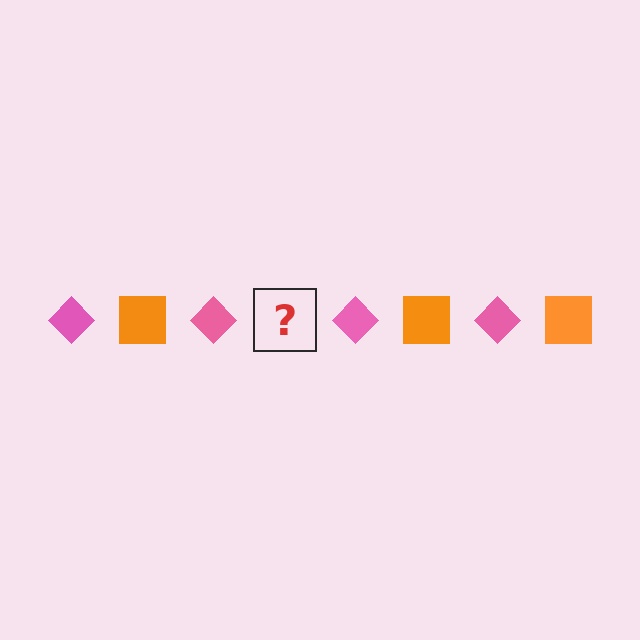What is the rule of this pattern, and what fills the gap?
The rule is that the pattern alternates between pink diamond and orange square. The gap should be filled with an orange square.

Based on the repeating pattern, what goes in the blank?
The blank should be an orange square.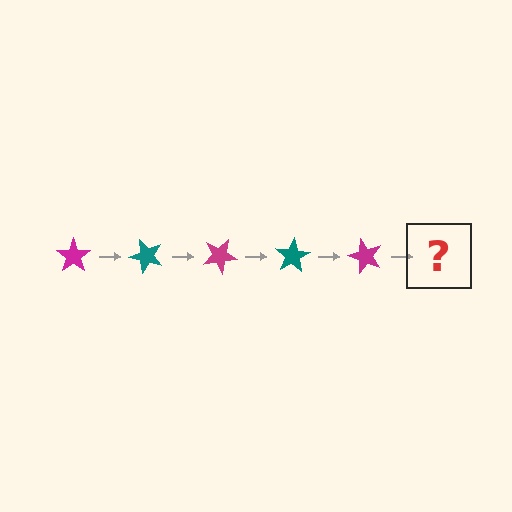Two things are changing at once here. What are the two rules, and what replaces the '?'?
The two rules are that it rotates 50 degrees each step and the color cycles through magenta and teal. The '?' should be a teal star, rotated 250 degrees from the start.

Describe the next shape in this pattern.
It should be a teal star, rotated 250 degrees from the start.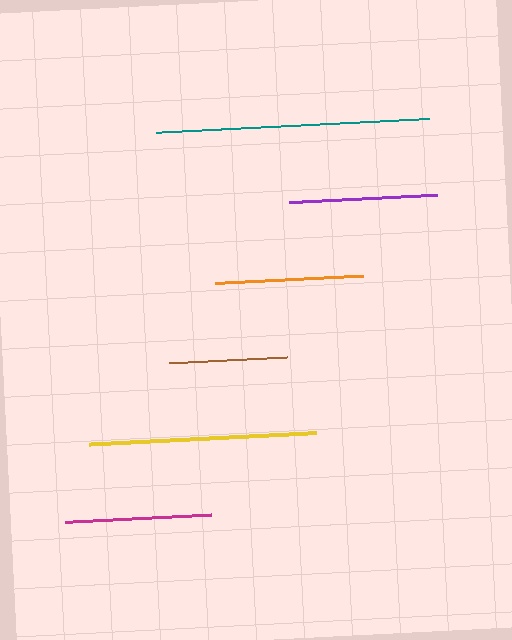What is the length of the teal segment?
The teal segment is approximately 273 pixels long.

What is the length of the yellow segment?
The yellow segment is approximately 227 pixels long.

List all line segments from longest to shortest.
From longest to shortest: teal, yellow, purple, orange, magenta, brown.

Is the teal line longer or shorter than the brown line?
The teal line is longer than the brown line.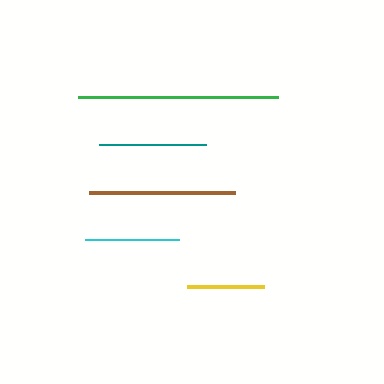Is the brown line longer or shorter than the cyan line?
The brown line is longer than the cyan line.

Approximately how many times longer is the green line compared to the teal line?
The green line is approximately 1.9 times the length of the teal line.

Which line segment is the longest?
The green line is the longest at approximately 200 pixels.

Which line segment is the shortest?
The yellow line is the shortest at approximately 78 pixels.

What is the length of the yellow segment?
The yellow segment is approximately 78 pixels long.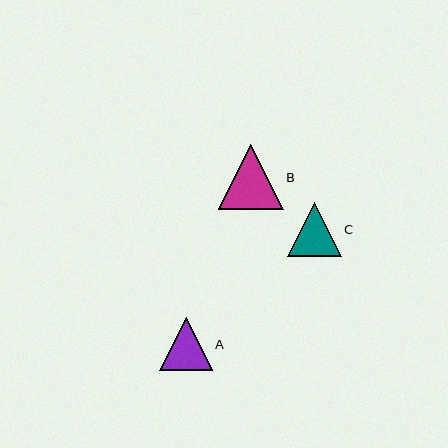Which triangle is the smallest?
Triangle A is the smallest with a size of approximately 52 pixels.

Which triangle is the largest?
Triangle B is the largest with a size of approximately 65 pixels.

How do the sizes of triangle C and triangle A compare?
Triangle C and triangle A are approximately the same size.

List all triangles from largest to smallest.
From largest to smallest: B, C, A.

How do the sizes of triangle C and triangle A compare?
Triangle C and triangle A are approximately the same size.